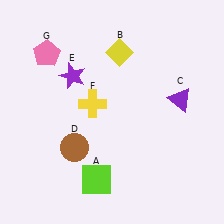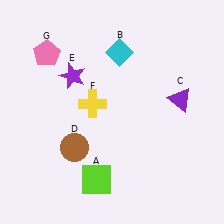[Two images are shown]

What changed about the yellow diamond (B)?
In Image 1, B is yellow. In Image 2, it changed to cyan.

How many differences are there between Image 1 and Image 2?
There is 1 difference between the two images.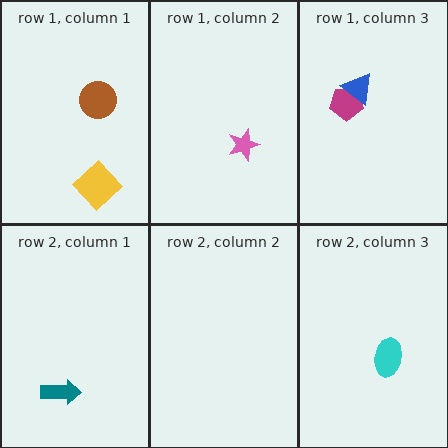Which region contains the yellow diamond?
The row 1, column 1 region.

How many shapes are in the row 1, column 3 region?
2.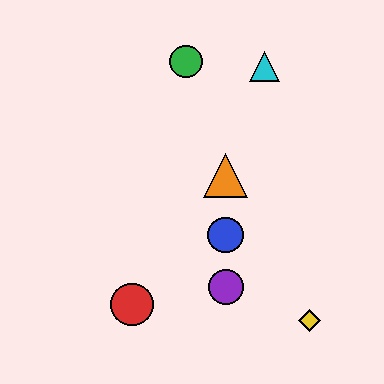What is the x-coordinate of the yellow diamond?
The yellow diamond is at x≈309.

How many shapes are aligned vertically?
3 shapes (the blue circle, the purple circle, the orange triangle) are aligned vertically.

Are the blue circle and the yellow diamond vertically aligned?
No, the blue circle is at x≈226 and the yellow diamond is at x≈309.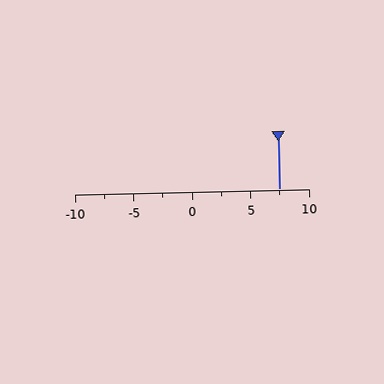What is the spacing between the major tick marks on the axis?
The major ticks are spaced 5 apart.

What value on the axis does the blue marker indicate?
The marker indicates approximately 7.5.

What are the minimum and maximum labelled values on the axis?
The axis runs from -10 to 10.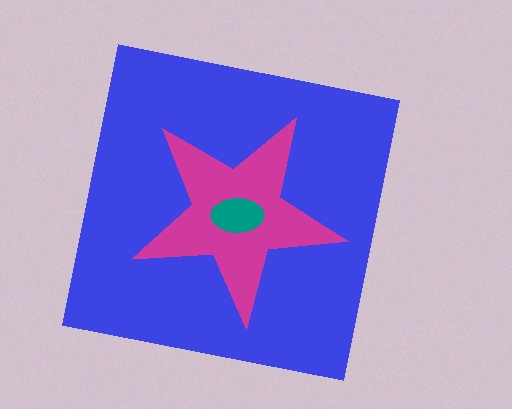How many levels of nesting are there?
3.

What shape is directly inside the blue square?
The magenta star.